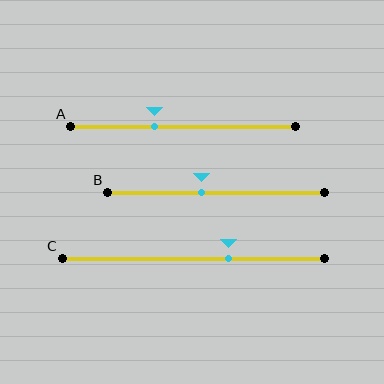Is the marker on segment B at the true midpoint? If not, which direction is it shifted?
No, the marker on segment B is shifted to the left by about 6% of the segment length.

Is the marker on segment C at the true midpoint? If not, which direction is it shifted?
No, the marker on segment C is shifted to the right by about 14% of the segment length.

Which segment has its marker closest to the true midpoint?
Segment B has its marker closest to the true midpoint.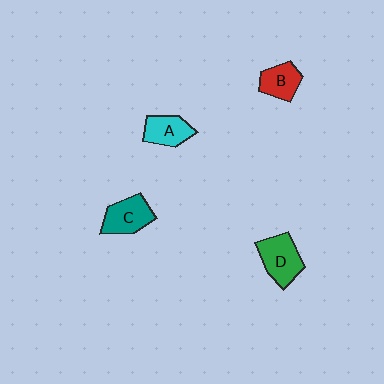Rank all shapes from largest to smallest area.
From largest to smallest: D (green), C (teal), A (cyan), B (red).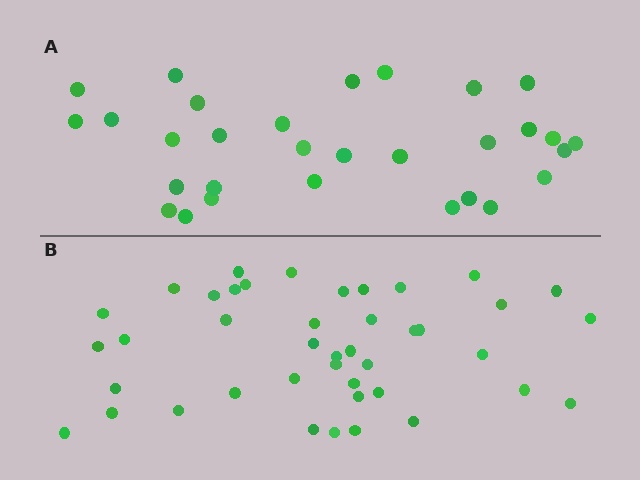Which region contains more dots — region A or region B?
Region B (the bottom region) has more dots.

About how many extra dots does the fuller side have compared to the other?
Region B has roughly 12 or so more dots than region A.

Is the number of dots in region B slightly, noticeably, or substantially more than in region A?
Region B has noticeably more, but not dramatically so. The ratio is roughly 1.4 to 1.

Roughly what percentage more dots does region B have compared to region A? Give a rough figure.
About 40% more.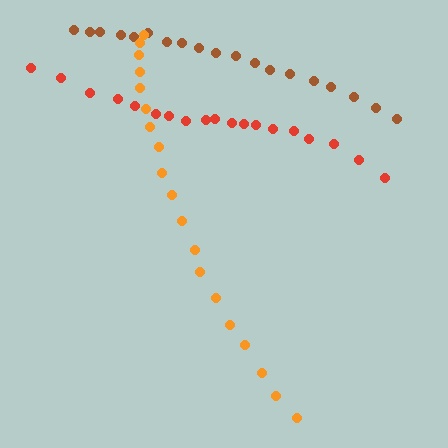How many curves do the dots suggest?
There are 3 distinct paths.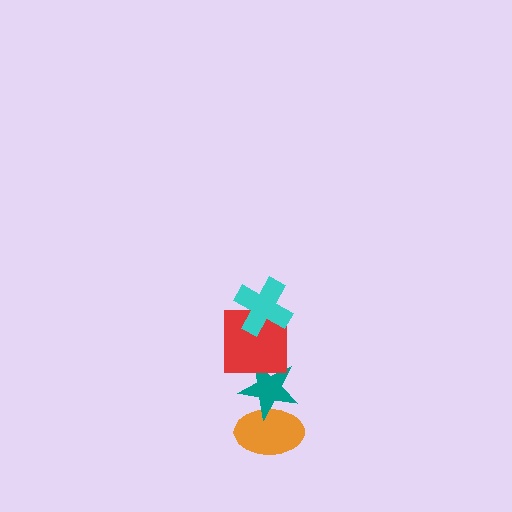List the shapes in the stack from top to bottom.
From top to bottom: the cyan cross, the red square, the teal star, the orange ellipse.